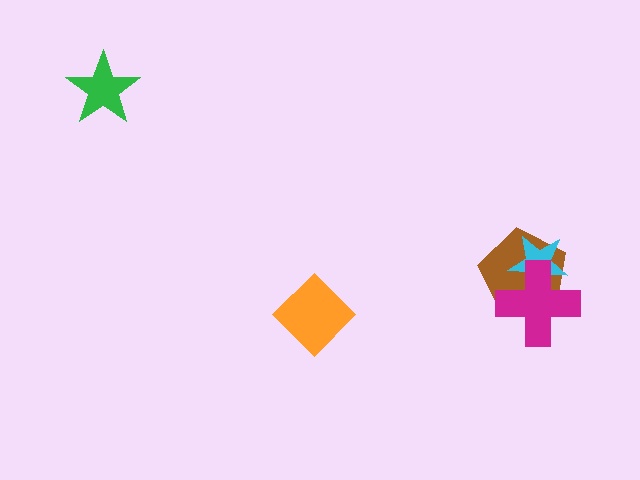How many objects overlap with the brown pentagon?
2 objects overlap with the brown pentagon.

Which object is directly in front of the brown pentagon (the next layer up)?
The cyan star is directly in front of the brown pentagon.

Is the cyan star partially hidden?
Yes, it is partially covered by another shape.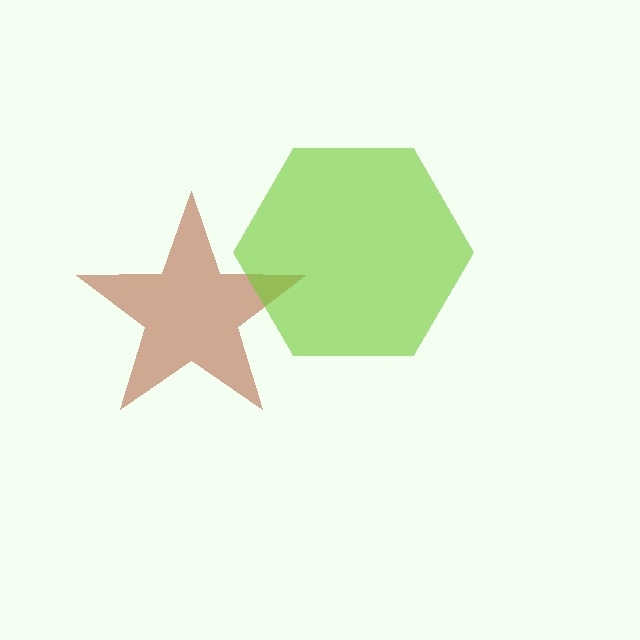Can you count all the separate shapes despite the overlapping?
Yes, there are 2 separate shapes.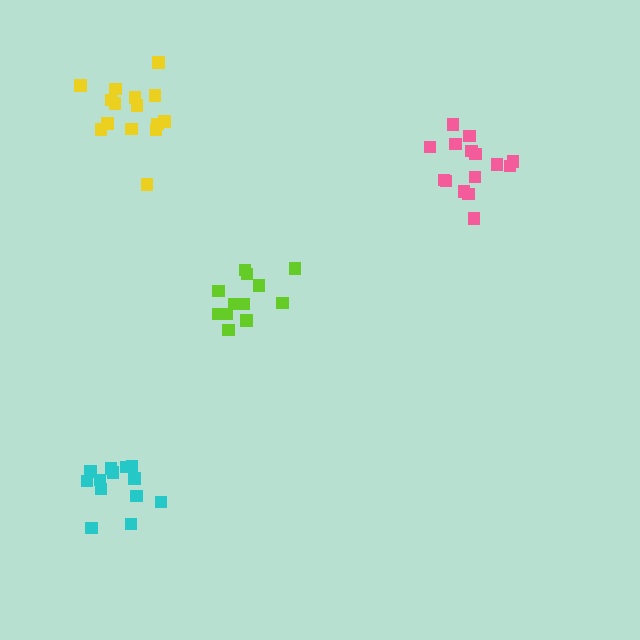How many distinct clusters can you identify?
There are 4 distinct clusters.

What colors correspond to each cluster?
The clusters are colored: lime, yellow, cyan, pink.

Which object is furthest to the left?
The cyan cluster is leftmost.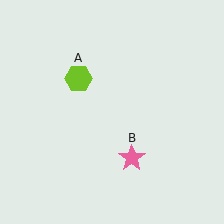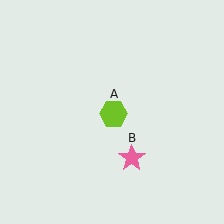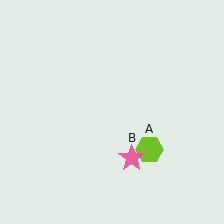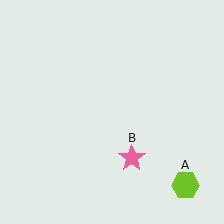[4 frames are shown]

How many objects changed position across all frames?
1 object changed position: lime hexagon (object A).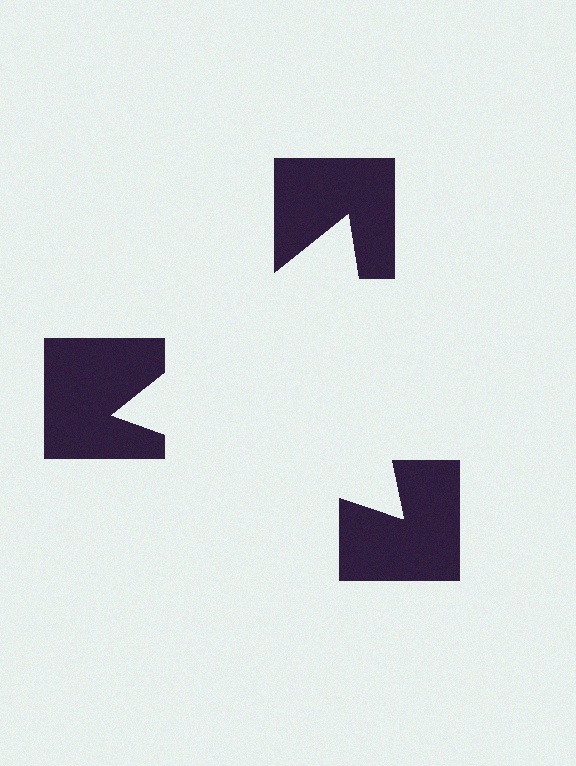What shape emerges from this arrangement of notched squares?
An illusory triangle — its edges are inferred from the aligned wedge cuts in the notched squares, not physically drawn.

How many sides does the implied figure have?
3 sides.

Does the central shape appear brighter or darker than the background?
It typically appears slightly brighter than the background, even though no actual brightness change is drawn.